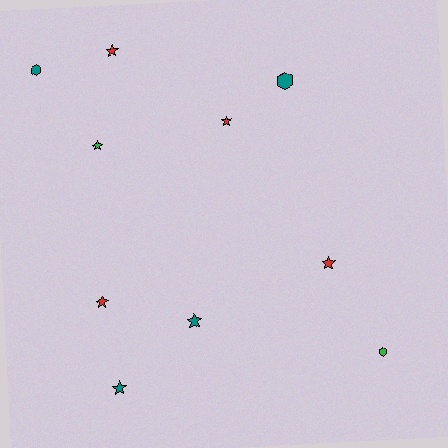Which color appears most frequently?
Teal, with 4 objects.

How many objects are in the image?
There are 10 objects.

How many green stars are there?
There is 1 green star.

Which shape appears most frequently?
Star, with 7 objects.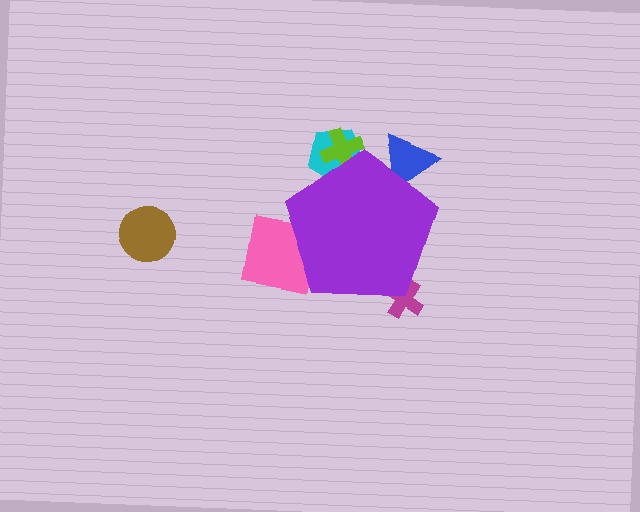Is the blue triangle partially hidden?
Yes, the blue triangle is partially hidden behind the purple pentagon.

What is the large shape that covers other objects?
A purple pentagon.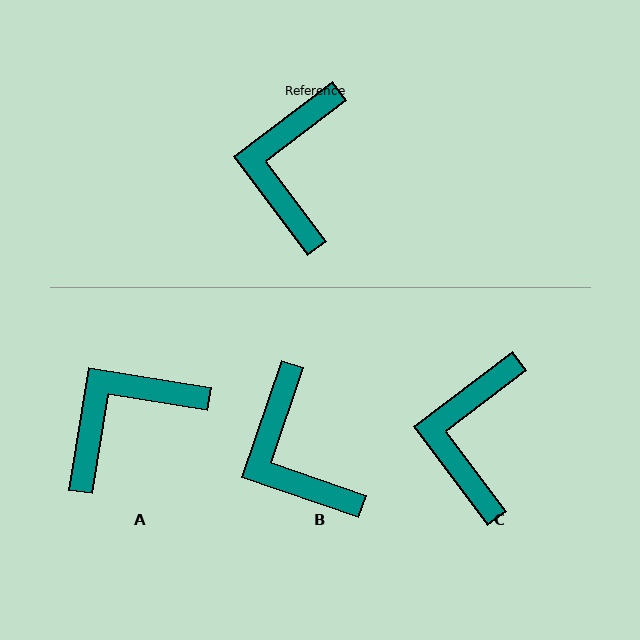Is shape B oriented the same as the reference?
No, it is off by about 34 degrees.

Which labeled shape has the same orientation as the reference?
C.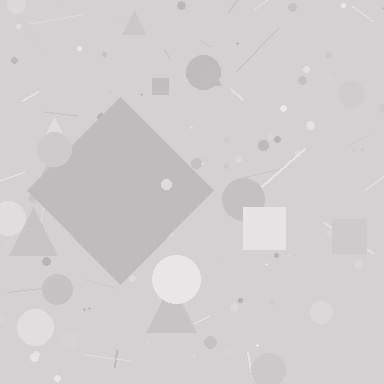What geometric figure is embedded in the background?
A diamond is embedded in the background.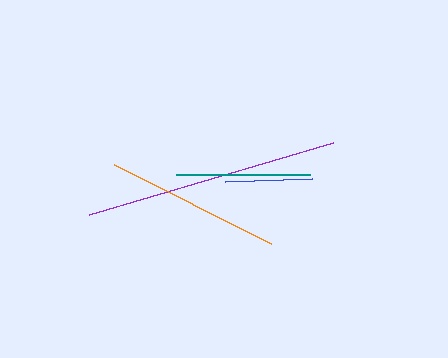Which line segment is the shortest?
The blue line is the shortest at approximately 87 pixels.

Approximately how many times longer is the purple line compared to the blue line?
The purple line is approximately 2.9 times the length of the blue line.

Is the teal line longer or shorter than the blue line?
The teal line is longer than the blue line.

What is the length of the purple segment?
The purple segment is approximately 254 pixels long.